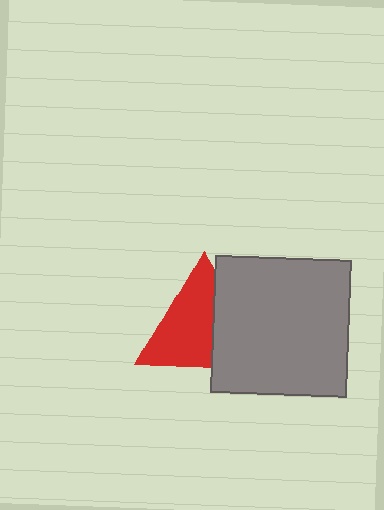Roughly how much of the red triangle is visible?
About half of it is visible (roughly 65%).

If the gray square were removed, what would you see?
You would see the complete red triangle.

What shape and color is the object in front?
The object in front is a gray square.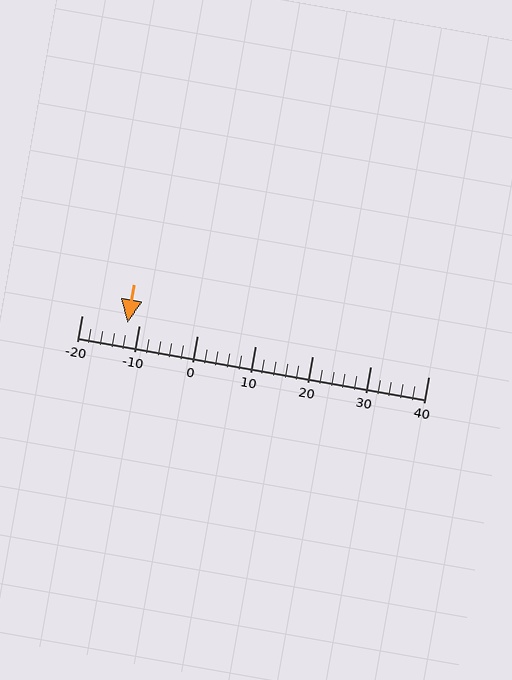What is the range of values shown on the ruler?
The ruler shows values from -20 to 40.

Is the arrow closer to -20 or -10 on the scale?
The arrow is closer to -10.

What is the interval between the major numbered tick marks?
The major tick marks are spaced 10 units apart.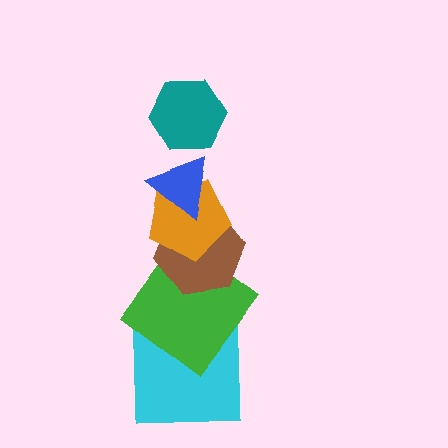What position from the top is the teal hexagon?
The teal hexagon is 1st from the top.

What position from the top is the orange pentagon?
The orange pentagon is 3rd from the top.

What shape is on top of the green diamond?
The brown hexagon is on top of the green diamond.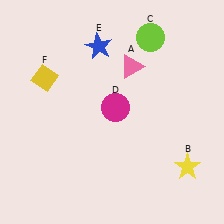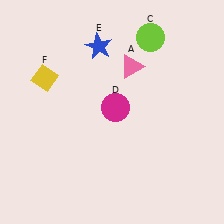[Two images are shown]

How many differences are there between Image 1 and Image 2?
There is 1 difference between the two images.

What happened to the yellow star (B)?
The yellow star (B) was removed in Image 2. It was in the bottom-right area of Image 1.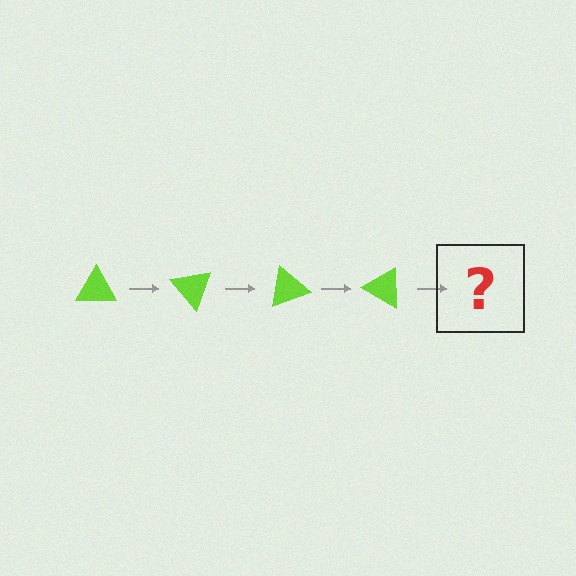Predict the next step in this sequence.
The next step is a lime triangle rotated 200 degrees.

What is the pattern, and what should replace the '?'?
The pattern is that the triangle rotates 50 degrees each step. The '?' should be a lime triangle rotated 200 degrees.